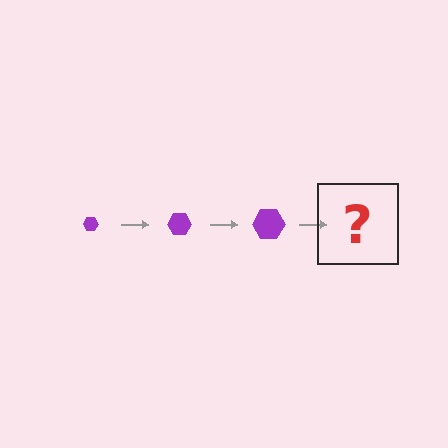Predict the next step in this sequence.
The next step is a purple hexagon, larger than the previous one.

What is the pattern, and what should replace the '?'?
The pattern is that the hexagon gets progressively larger each step. The '?' should be a purple hexagon, larger than the previous one.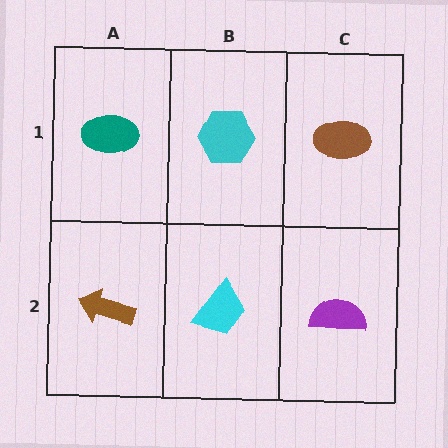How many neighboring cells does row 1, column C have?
2.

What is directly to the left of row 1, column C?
A cyan hexagon.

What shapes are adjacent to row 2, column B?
A cyan hexagon (row 1, column B), a brown arrow (row 2, column A), a purple semicircle (row 2, column C).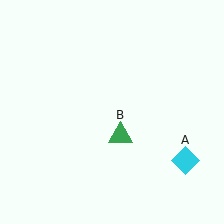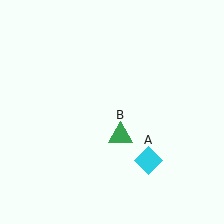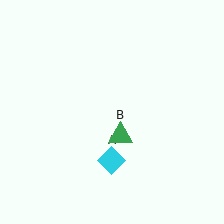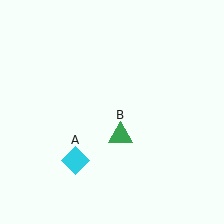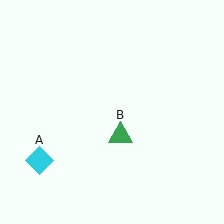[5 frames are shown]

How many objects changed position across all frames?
1 object changed position: cyan diamond (object A).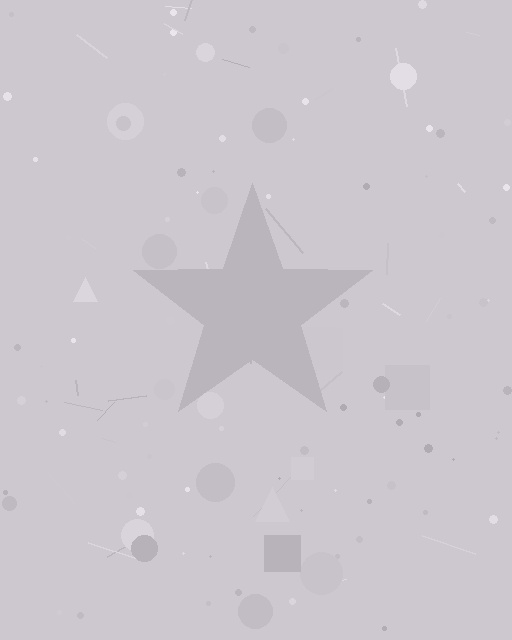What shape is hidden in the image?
A star is hidden in the image.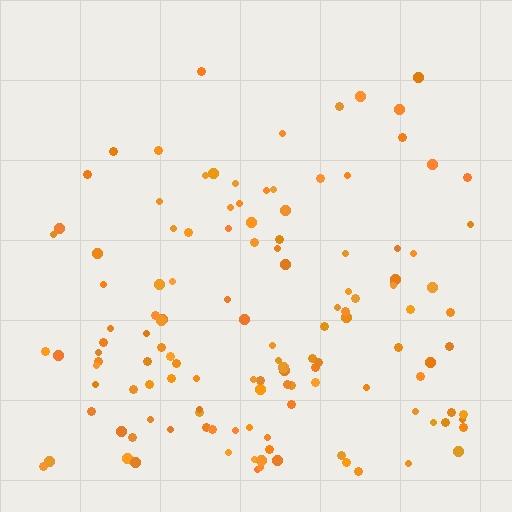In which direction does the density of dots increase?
From top to bottom, with the bottom side densest.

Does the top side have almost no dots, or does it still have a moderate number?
Still a moderate number, just noticeably fewer than the bottom.